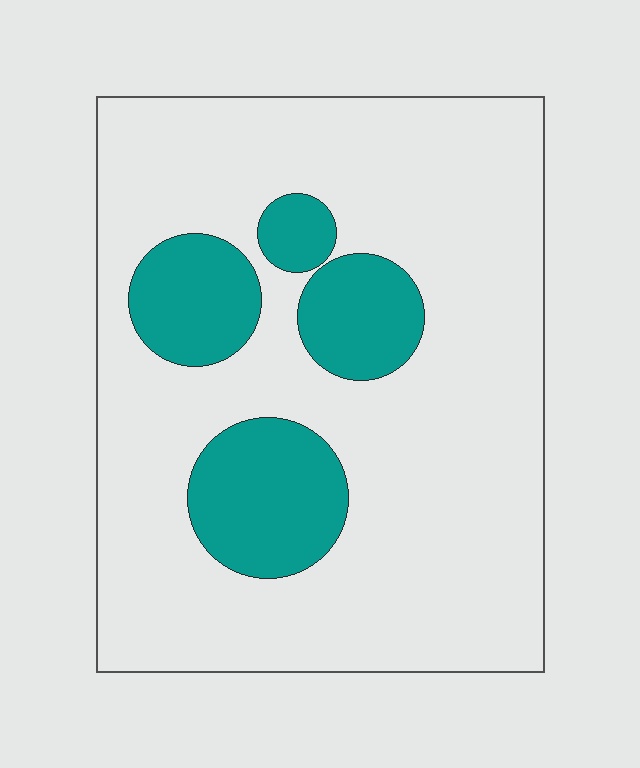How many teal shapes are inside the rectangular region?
4.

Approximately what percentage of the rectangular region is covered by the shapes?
Approximately 20%.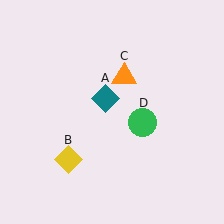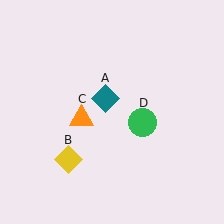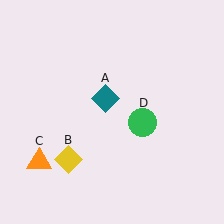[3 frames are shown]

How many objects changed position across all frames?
1 object changed position: orange triangle (object C).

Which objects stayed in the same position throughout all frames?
Teal diamond (object A) and yellow diamond (object B) and green circle (object D) remained stationary.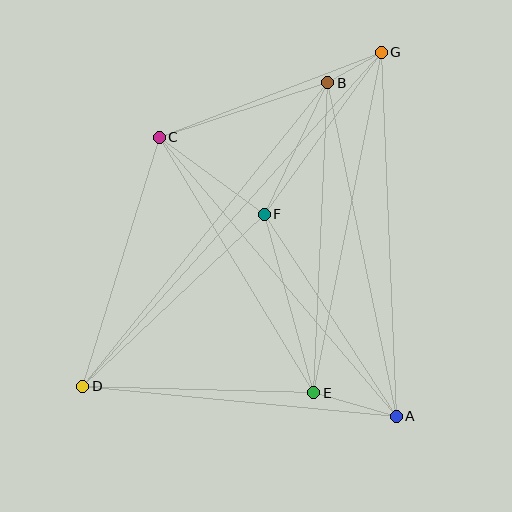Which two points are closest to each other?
Points B and G are closest to each other.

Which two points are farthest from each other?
Points D and G are farthest from each other.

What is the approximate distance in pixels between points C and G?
The distance between C and G is approximately 237 pixels.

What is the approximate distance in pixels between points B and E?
The distance between B and E is approximately 310 pixels.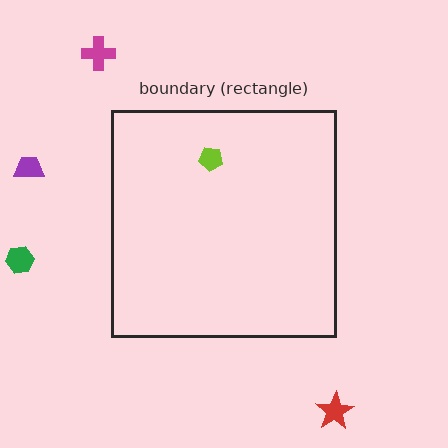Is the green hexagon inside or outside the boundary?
Outside.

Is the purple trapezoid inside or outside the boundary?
Outside.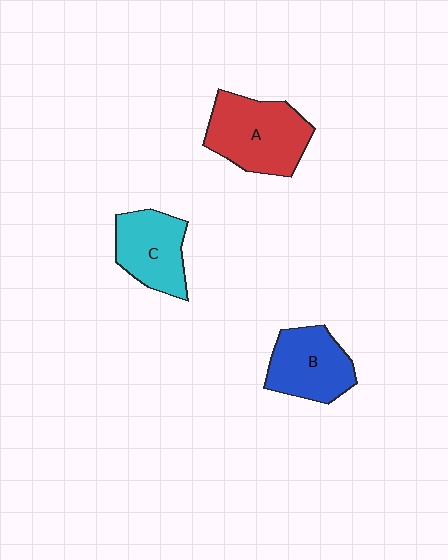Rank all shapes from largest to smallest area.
From largest to smallest: A (red), B (blue), C (cyan).